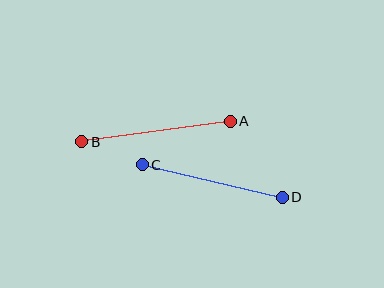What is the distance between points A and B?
The distance is approximately 150 pixels.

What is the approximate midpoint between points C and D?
The midpoint is at approximately (212, 181) pixels.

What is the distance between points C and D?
The distance is approximately 143 pixels.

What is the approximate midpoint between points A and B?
The midpoint is at approximately (156, 132) pixels.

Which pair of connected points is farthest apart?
Points A and B are farthest apart.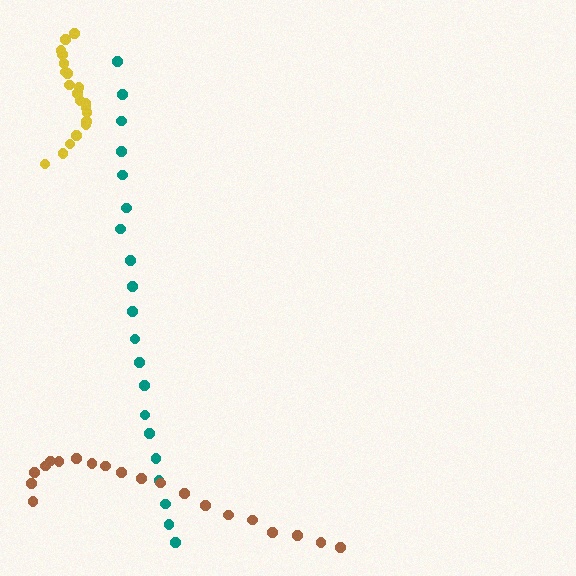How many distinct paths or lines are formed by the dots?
There are 3 distinct paths.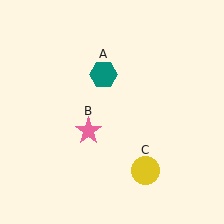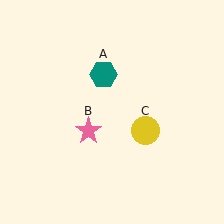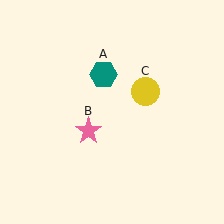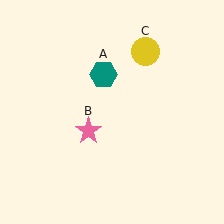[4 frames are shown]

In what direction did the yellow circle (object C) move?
The yellow circle (object C) moved up.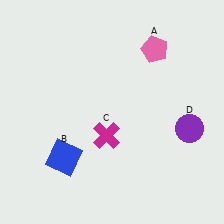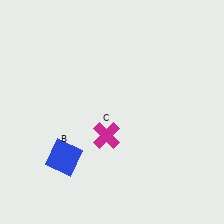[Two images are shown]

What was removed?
The purple circle (D), the pink pentagon (A) were removed in Image 2.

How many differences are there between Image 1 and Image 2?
There are 2 differences between the two images.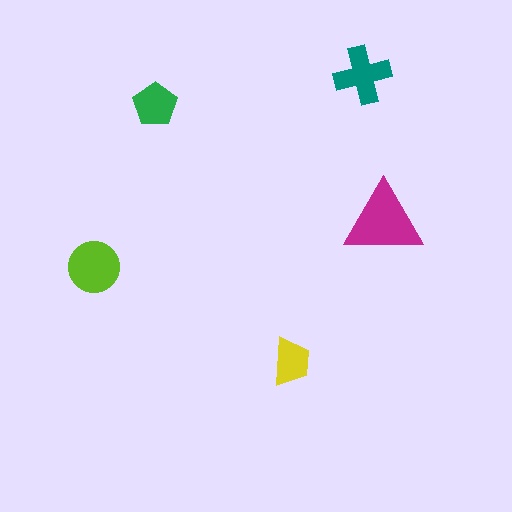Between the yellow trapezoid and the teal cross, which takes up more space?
The teal cross.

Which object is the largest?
The magenta triangle.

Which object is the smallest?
The yellow trapezoid.